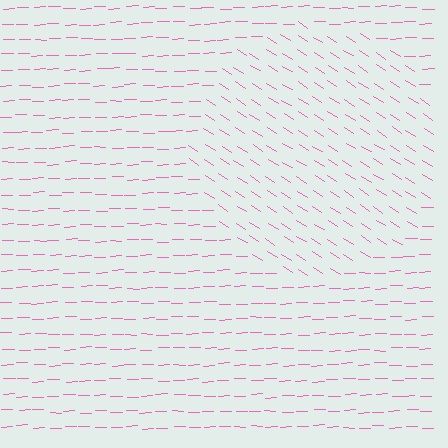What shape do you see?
I see a circle.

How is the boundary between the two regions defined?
The boundary is defined purely by a change in line orientation (approximately 34 degrees difference). All lines are the same color and thickness.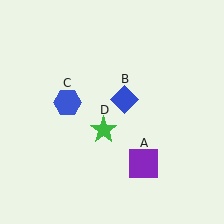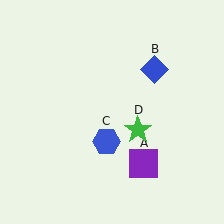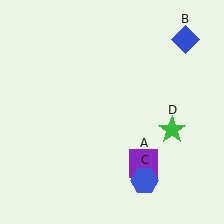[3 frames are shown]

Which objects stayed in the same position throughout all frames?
Purple square (object A) remained stationary.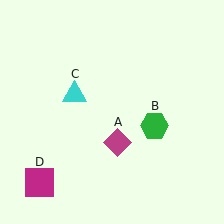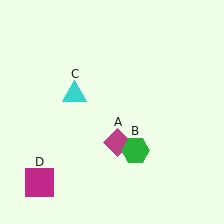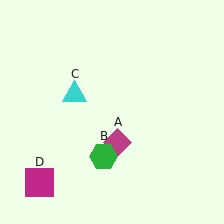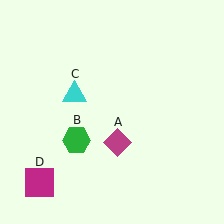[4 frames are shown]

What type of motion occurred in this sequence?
The green hexagon (object B) rotated clockwise around the center of the scene.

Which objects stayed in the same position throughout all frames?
Magenta diamond (object A) and cyan triangle (object C) and magenta square (object D) remained stationary.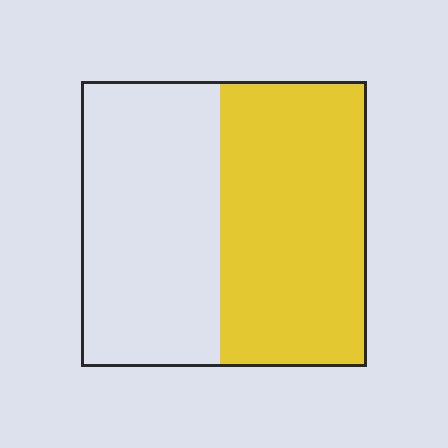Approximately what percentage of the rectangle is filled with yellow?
Approximately 50%.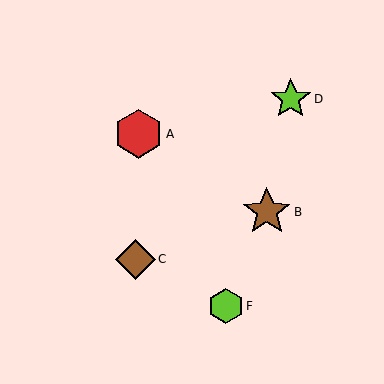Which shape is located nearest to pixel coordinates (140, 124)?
The red hexagon (labeled A) at (138, 134) is nearest to that location.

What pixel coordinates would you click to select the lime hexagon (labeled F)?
Click at (226, 306) to select the lime hexagon F.